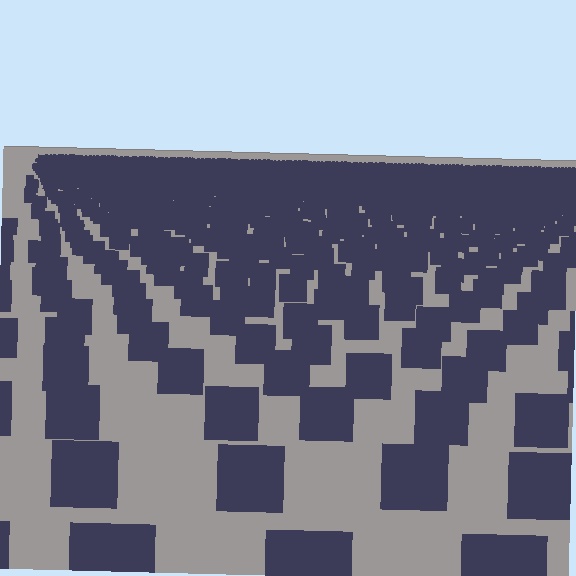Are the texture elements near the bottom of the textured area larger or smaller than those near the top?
Larger. Near the bottom, elements are closer to the viewer and appear at a bigger on-screen size.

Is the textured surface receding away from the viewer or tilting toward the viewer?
The surface is receding away from the viewer. Texture elements get smaller and denser toward the top.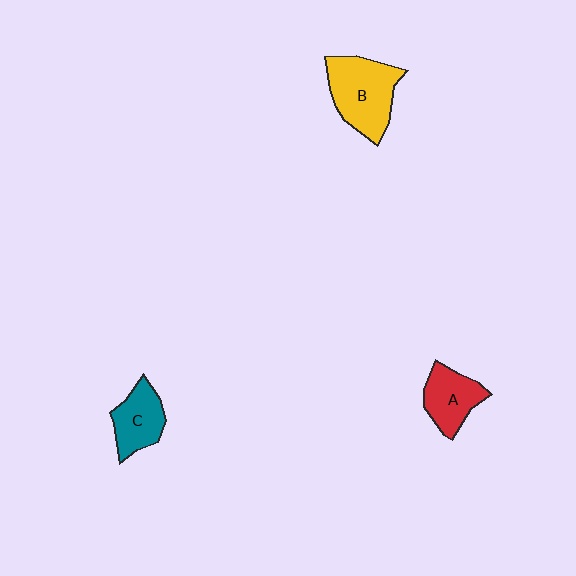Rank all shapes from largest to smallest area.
From largest to smallest: B (yellow), A (red), C (teal).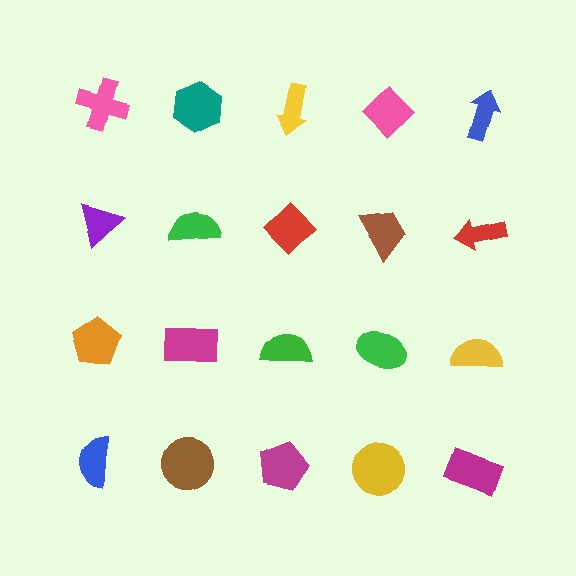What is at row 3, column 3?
A green semicircle.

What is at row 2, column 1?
A purple triangle.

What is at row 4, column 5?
A magenta rectangle.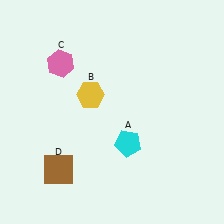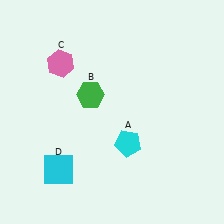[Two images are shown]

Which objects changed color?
B changed from yellow to green. D changed from brown to cyan.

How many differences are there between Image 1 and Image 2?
There are 2 differences between the two images.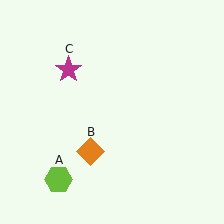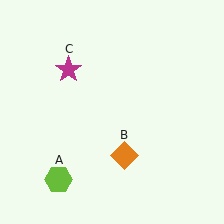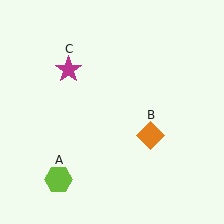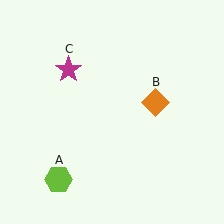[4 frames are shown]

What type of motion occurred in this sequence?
The orange diamond (object B) rotated counterclockwise around the center of the scene.